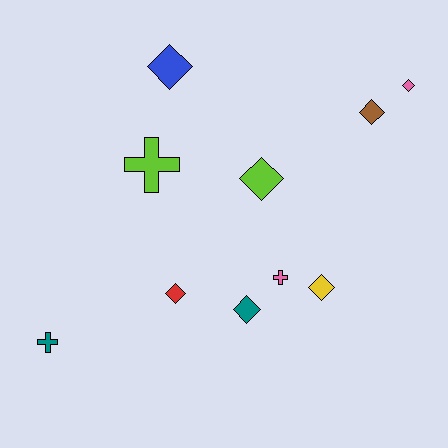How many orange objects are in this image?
There are no orange objects.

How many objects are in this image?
There are 10 objects.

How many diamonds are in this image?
There are 7 diamonds.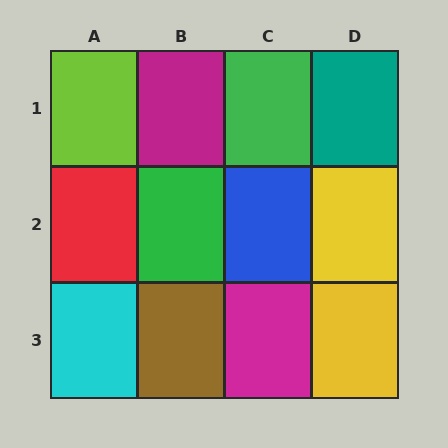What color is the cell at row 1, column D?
Teal.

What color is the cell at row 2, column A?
Red.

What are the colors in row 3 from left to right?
Cyan, brown, magenta, yellow.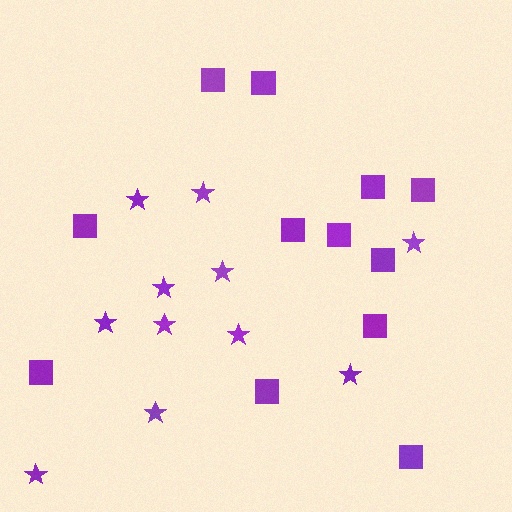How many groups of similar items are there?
There are 2 groups: one group of stars (11) and one group of squares (12).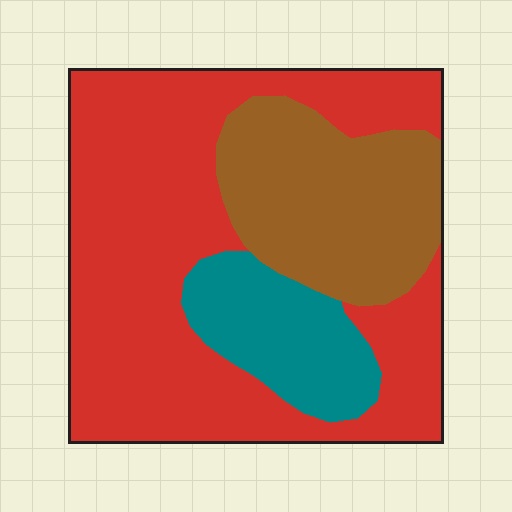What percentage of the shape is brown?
Brown covers 25% of the shape.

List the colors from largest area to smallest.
From largest to smallest: red, brown, teal.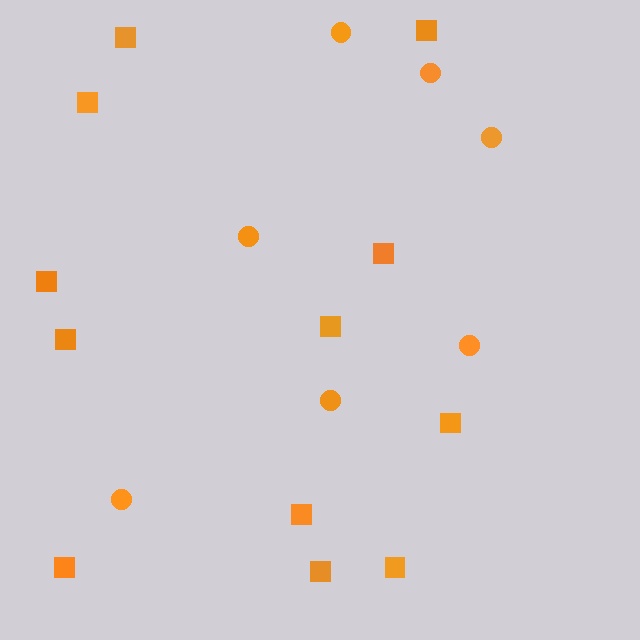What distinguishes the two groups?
There are 2 groups: one group of squares (12) and one group of circles (7).